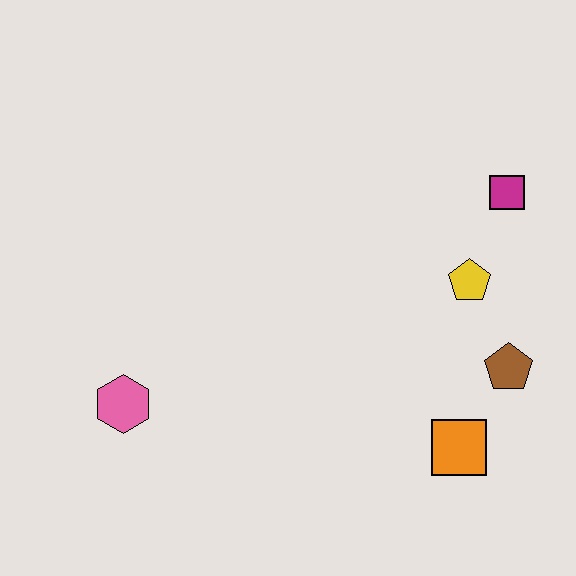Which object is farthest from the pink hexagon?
The magenta square is farthest from the pink hexagon.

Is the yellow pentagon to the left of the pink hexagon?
No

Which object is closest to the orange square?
The brown pentagon is closest to the orange square.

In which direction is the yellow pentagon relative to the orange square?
The yellow pentagon is above the orange square.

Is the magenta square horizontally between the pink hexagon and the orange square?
No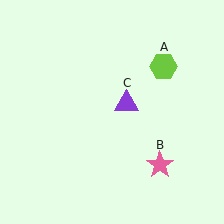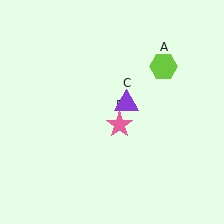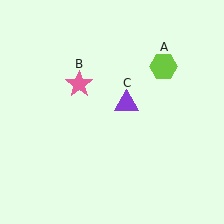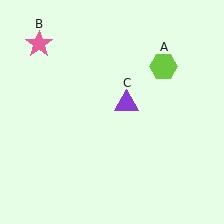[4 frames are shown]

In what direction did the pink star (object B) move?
The pink star (object B) moved up and to the left.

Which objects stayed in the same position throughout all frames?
Lime hexagon (object A) and purple triangle (object C) remained stationary.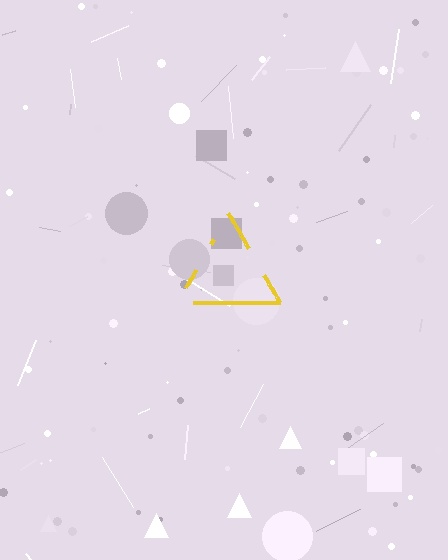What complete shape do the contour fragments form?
The contour fragments form a triangle.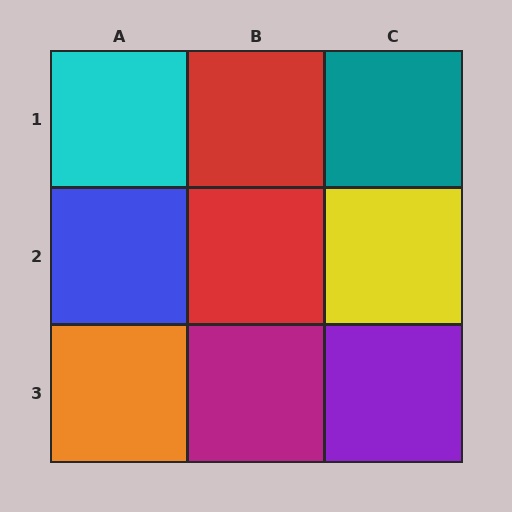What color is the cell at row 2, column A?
Blue.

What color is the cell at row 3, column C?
Purple.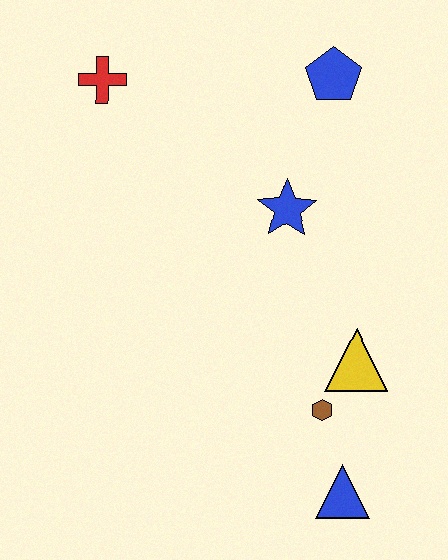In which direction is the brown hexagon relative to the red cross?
The brown hexagon is below the red cross.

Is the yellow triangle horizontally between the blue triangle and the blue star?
No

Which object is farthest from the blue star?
The blue triangle is farthest from the blue star.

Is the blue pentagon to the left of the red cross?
No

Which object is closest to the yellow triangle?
The brown hexagon is closest to the yellow triangle.